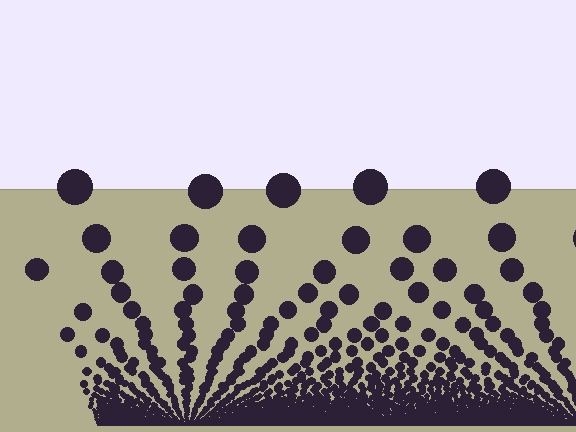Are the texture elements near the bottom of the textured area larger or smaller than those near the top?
Smaller. The gradient is inverted — elements near the bottom are smaller and denser.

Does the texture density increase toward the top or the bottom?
Density increases toward the bottom.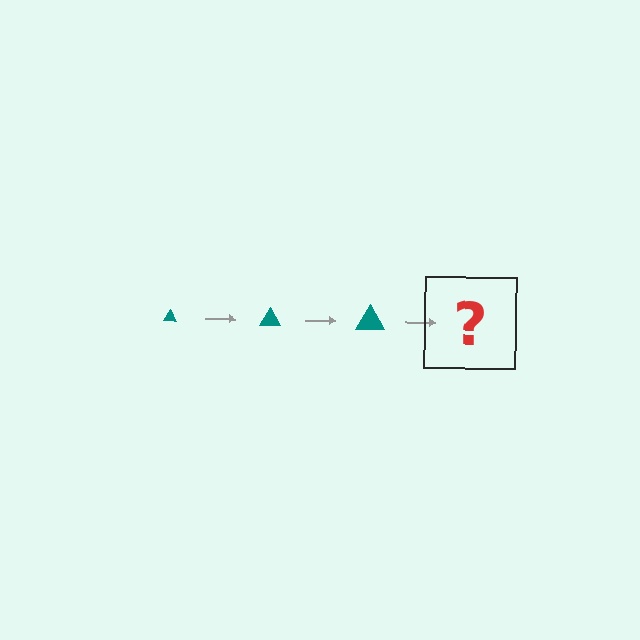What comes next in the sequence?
The next element should be a teal triangle, larger than the previous one.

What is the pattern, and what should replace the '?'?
The pattern is that the triangle gets progressively larger each step. The '?' should be a teal triangle, larger than the previous one.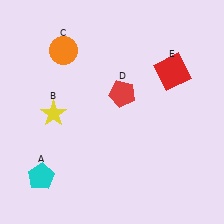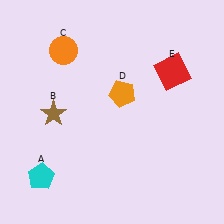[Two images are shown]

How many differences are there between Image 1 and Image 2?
There are 2 differences between the two images.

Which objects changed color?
B changed from yellow to brown. D changed from red to orange.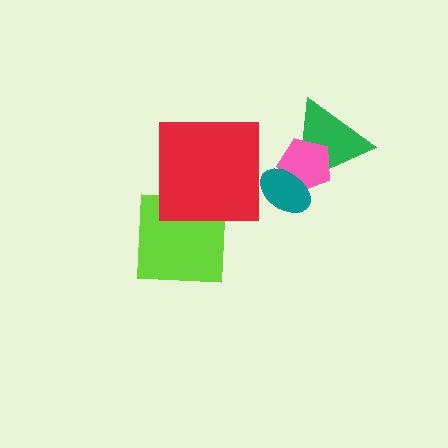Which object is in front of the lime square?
The red square is in front of the lime square.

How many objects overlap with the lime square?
1 object overlaps with the lime square.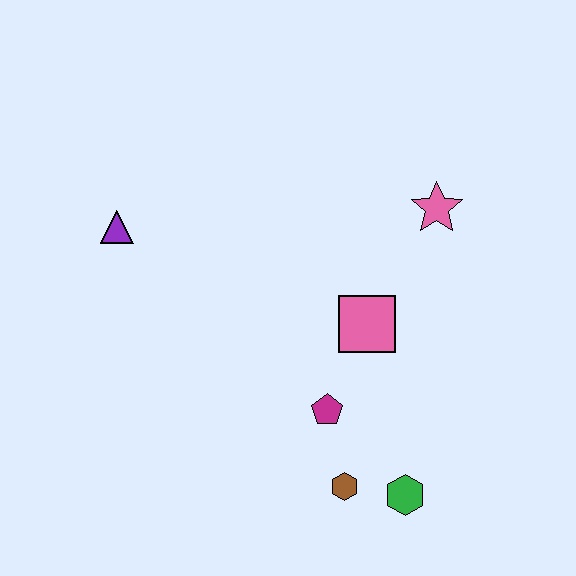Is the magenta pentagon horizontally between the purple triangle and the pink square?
Yes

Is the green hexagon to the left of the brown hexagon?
No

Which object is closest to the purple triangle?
The pink square is closest to the purple triangle.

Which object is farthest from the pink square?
The purple triangle is farthest from the pink square.